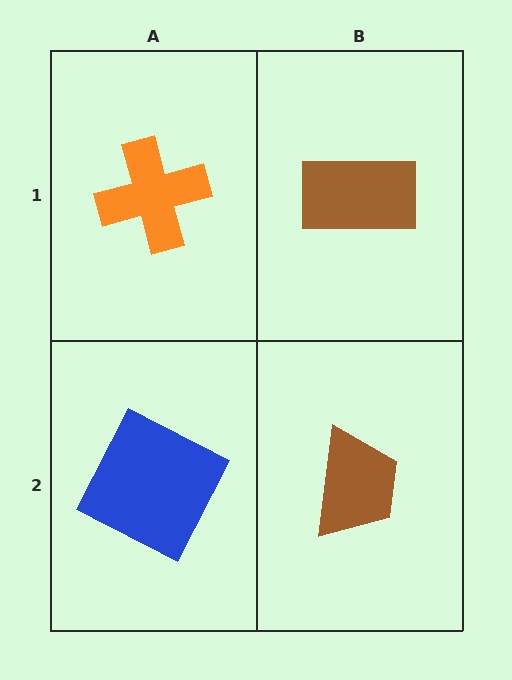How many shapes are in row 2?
2 shapes.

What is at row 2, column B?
A brown trapezoid.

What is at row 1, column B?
A brown rectangle.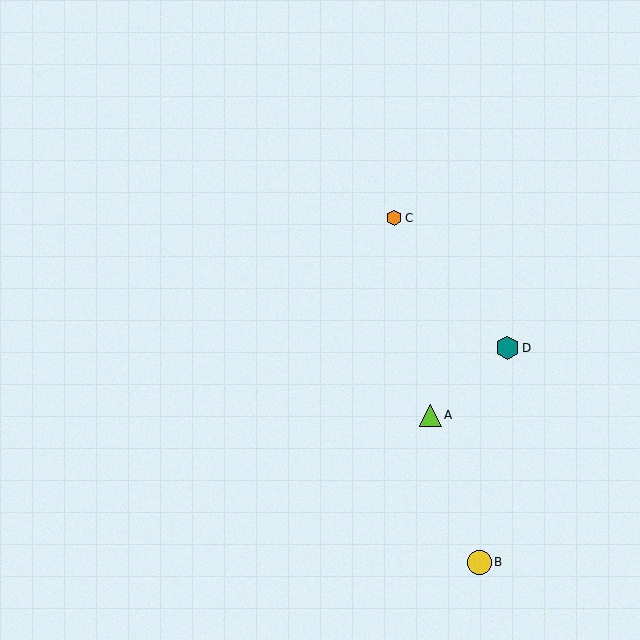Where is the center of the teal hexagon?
The center of the teal hexagon is at (507, 348).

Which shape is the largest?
The yellow circle (labeled B) is the largest.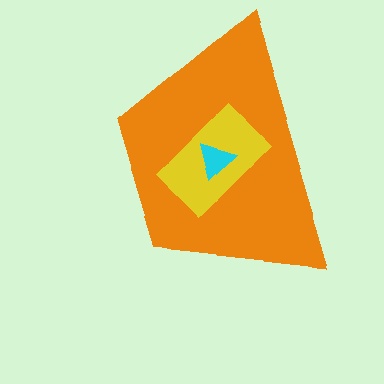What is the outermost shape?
The orange trapezoid.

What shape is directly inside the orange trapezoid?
The yellow rectangle.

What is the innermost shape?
The cyan triangle.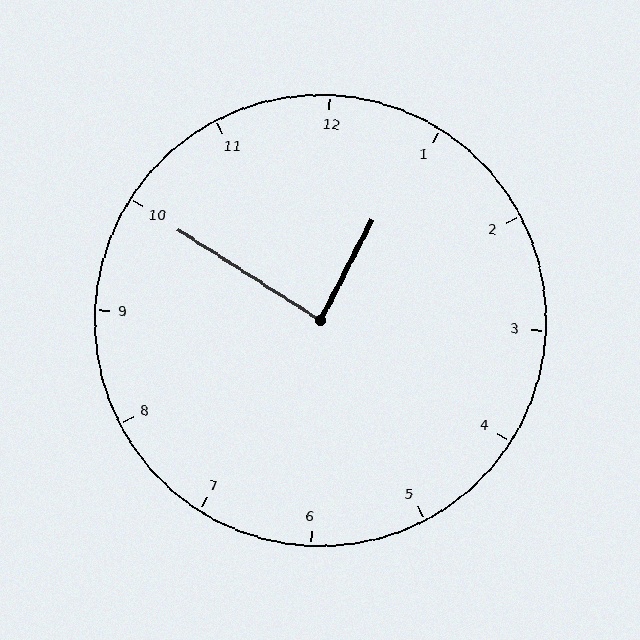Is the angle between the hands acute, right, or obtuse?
It is right.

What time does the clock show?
12:50.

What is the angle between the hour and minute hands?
Approximately 85 degrees.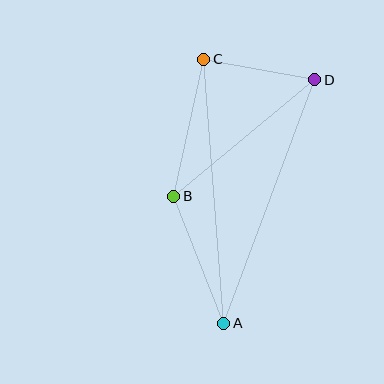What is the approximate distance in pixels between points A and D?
The distance between A and D is approximately 260 pixels.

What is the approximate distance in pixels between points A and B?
The distance between A and B is approximately 137 pixels.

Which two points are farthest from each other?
Points A and C are farthest from each other.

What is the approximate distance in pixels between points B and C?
The distance between B and C is approximately 140 pixels.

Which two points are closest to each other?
Points C and D are closest to each other.